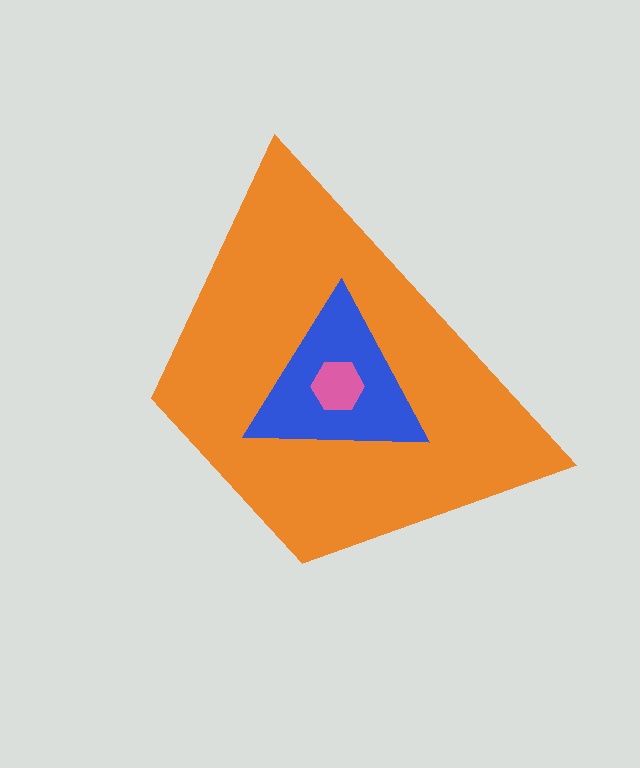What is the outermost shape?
The orange trapezoid.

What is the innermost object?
The pink hexagon.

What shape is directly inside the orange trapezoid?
The blue triangle.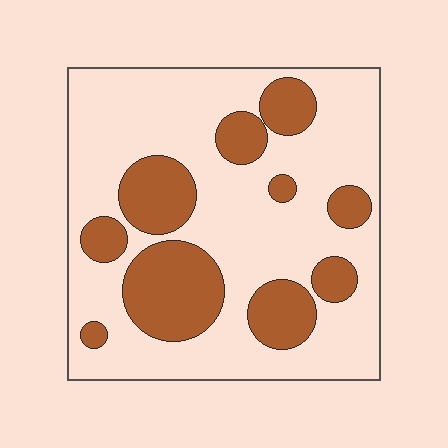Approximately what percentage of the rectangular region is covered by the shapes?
Approximately 30%.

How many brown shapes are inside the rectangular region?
10.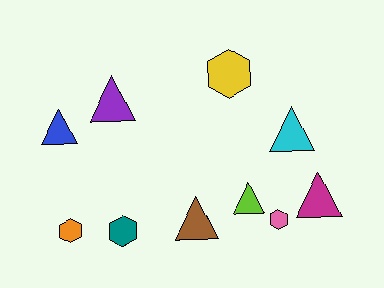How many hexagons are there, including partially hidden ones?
There are 4 hexagons.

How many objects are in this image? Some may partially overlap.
There are 10 objects.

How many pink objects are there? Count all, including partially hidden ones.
There is 1 pink object.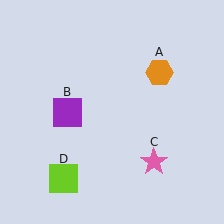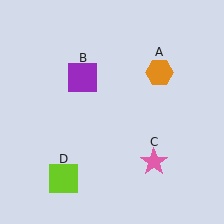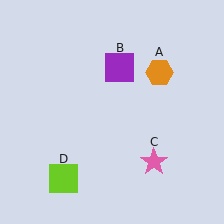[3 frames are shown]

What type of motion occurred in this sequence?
The purple square (object B) rotated clockwise around the center of the scene.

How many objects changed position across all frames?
1 object changed position: purple square (object B).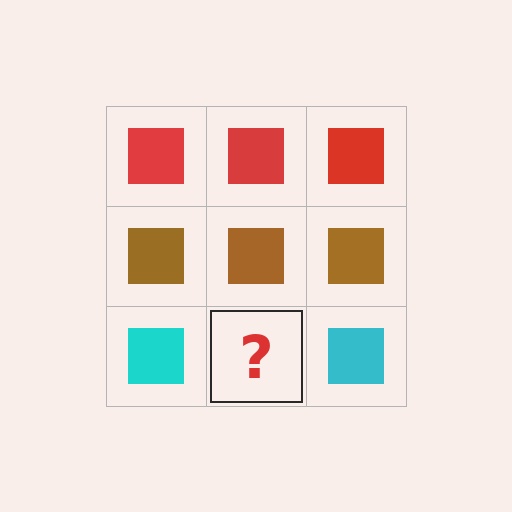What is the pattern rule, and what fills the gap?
The rule is that each row has a consistent color. The gap should be filled with a cyan square.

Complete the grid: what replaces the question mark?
The question mark should be replaced with a cyan square.